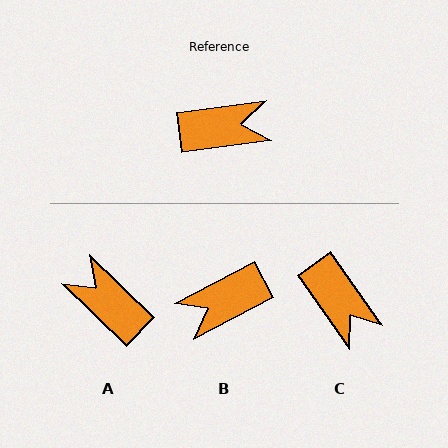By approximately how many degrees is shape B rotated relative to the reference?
Approximately 160 degrees clockwise.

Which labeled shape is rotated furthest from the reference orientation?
B, about 160 degrees away.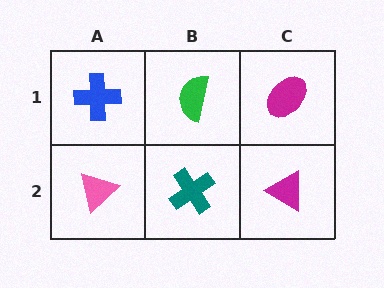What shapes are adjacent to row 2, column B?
A green semicircle (row 1, column B), a pink triangle (row 2, column A), a magenta triangle (row 2, column C).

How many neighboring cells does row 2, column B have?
3.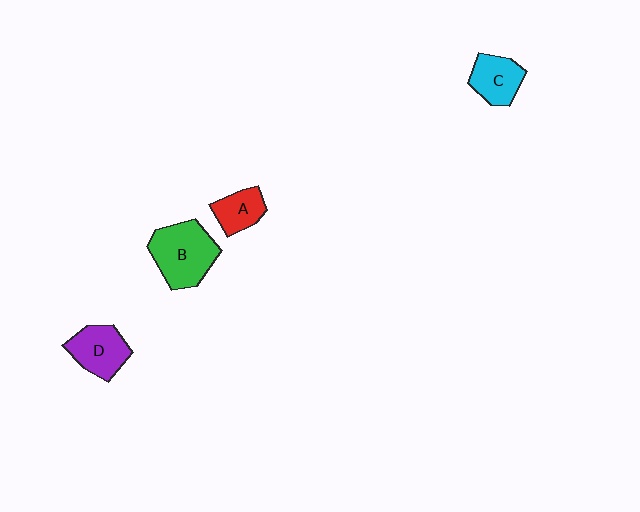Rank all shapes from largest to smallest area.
From largest to smallest: B (green), D (purple), C (cyan), A (red).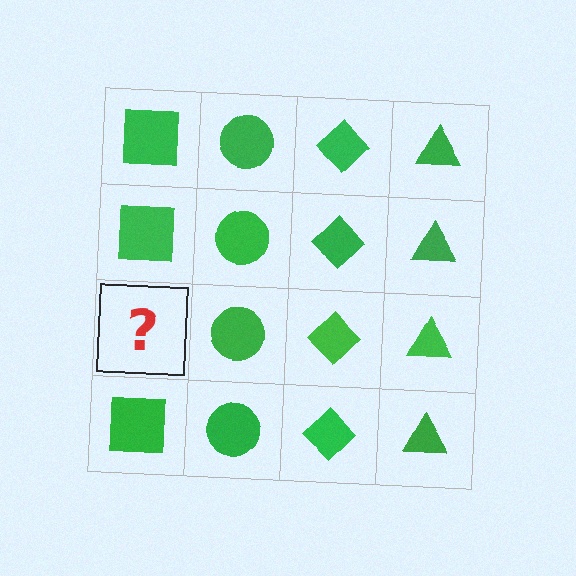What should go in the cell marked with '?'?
The missing cell should contain a green square.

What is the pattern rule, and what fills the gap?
The rule is that each column has a consistent shape. The gap should be filled with a green square.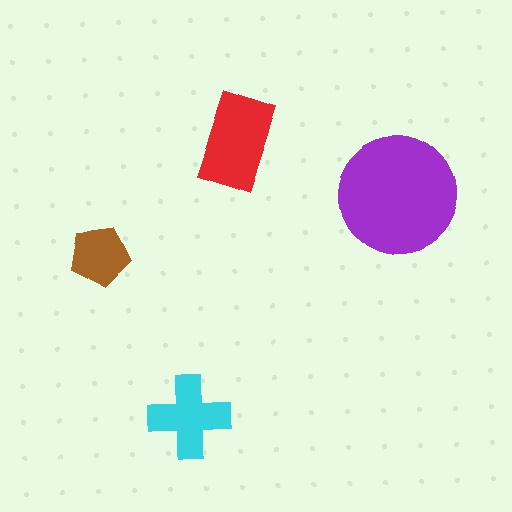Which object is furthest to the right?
The purple circle is rightmost.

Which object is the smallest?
The brown pentagon.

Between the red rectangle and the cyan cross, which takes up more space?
The red rectangle.